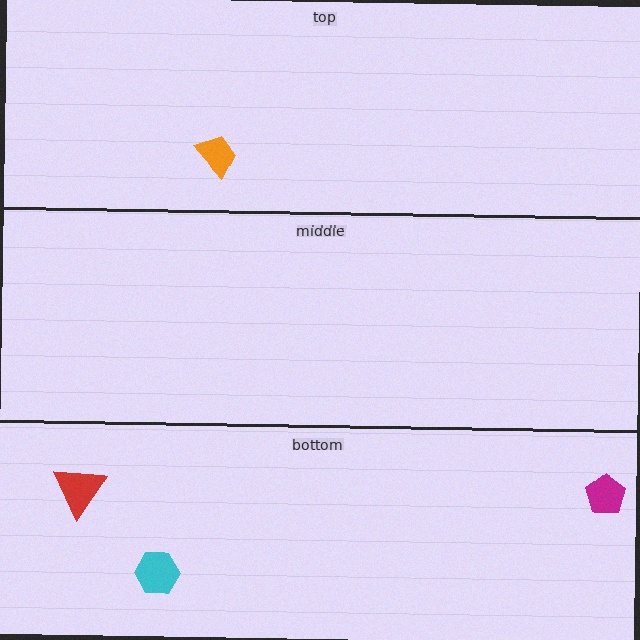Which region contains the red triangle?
The bottom region.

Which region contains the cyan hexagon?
The bottom region.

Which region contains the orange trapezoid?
The top region.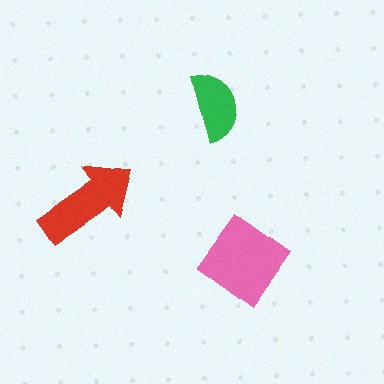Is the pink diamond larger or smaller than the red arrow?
Larger.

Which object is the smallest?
The green semicircle.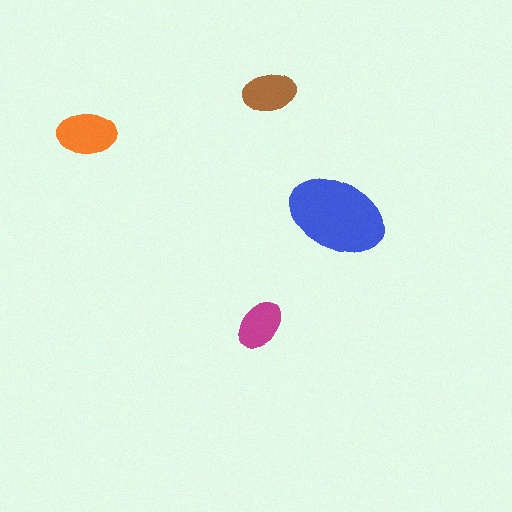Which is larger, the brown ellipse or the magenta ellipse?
The brown one.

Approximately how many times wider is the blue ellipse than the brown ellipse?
About 2 times wider.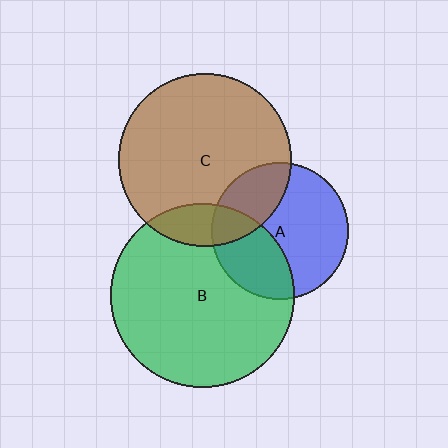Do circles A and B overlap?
Yes.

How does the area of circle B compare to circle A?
Approximately 1.8 times.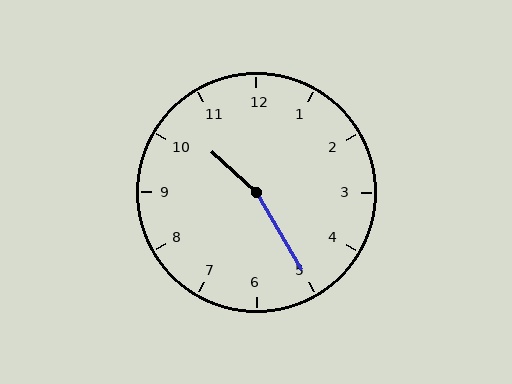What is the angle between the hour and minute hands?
Approximately 162 degrees.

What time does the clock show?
10:25.